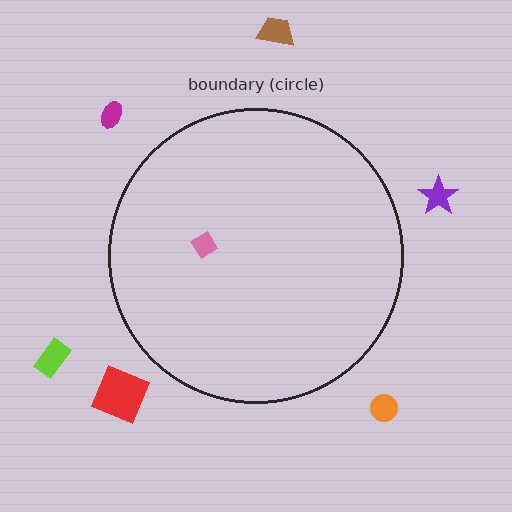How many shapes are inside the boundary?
1 inside, 6 outside.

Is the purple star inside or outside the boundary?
Outside.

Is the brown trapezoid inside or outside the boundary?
Outside.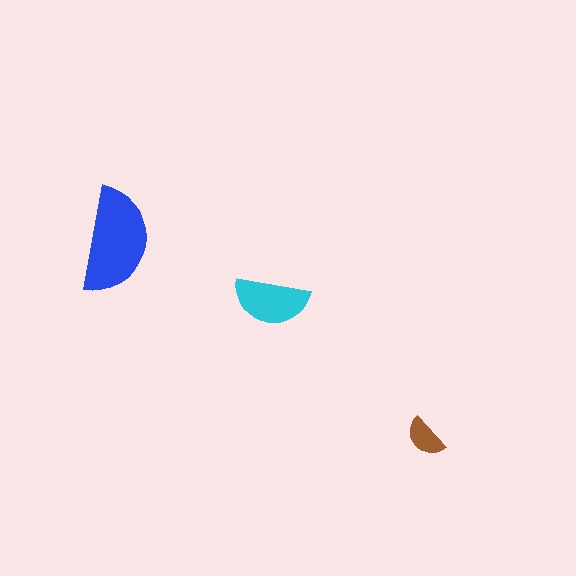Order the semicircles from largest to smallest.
the blue one, the cyan one, the brown one.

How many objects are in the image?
There are 3 objects in the image.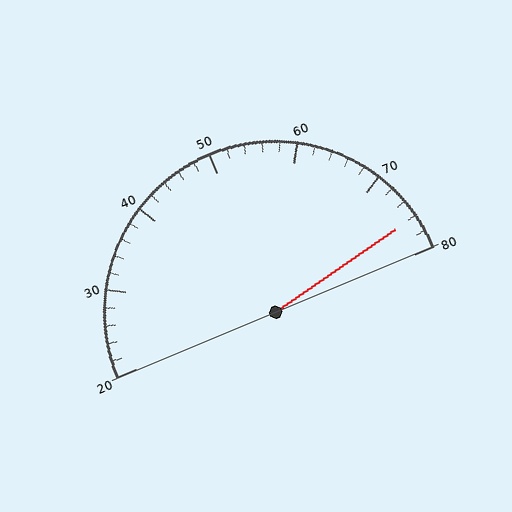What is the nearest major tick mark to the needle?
The nearest major tick mark is 80.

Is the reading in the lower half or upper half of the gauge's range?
The reading is in the upper half of the range (20 to 80).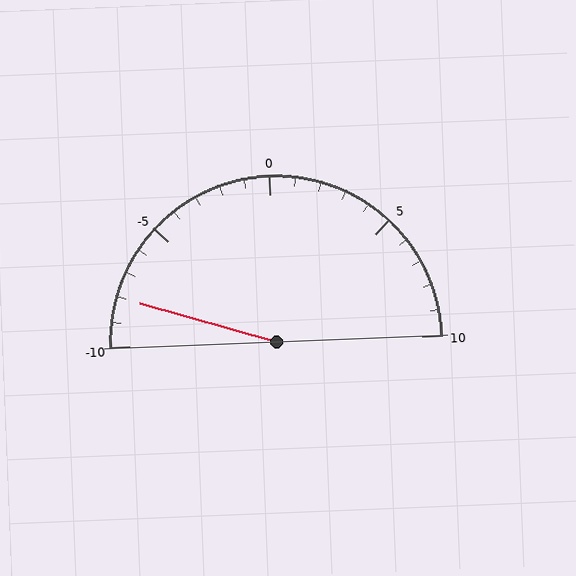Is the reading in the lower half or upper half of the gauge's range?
The reading is in the lower half of the range (-10 to 10).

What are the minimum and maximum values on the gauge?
The gauge ranges from -10 to 10.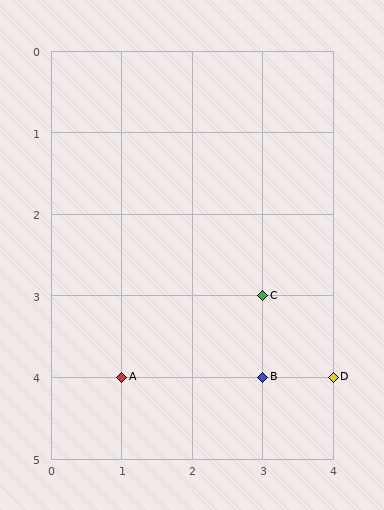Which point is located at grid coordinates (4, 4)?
Point D is at (4, 4).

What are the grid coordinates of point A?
Point A is at grid coordinates (1, 4).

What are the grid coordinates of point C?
Point C is at grid coordinates (3, 3).